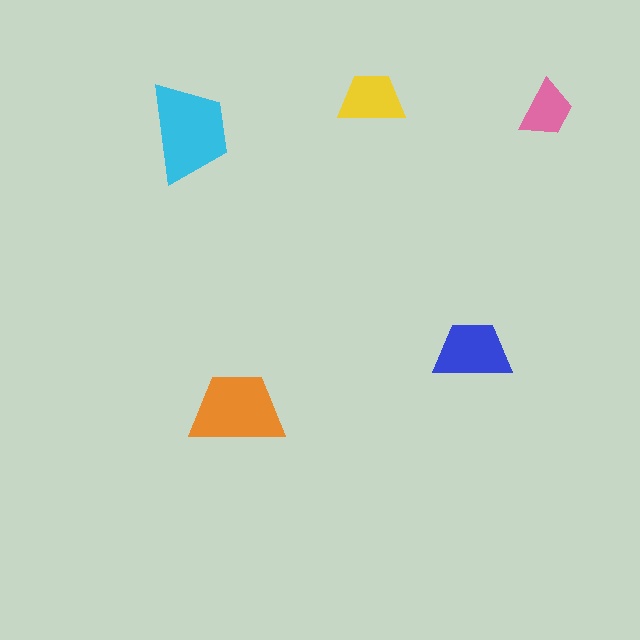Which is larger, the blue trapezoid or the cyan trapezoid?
The cyan one.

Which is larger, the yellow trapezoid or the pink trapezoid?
The yellow one.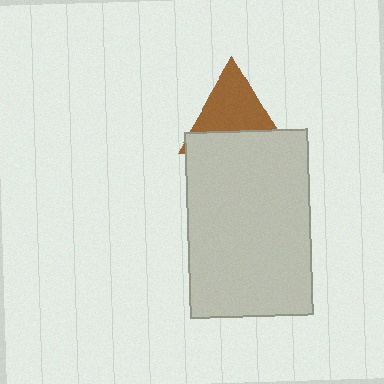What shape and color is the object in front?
The object in front is a light gray rectangle.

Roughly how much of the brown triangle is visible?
About half of it is visible (roughly 60%).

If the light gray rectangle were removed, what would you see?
You would see the complete brown triangle.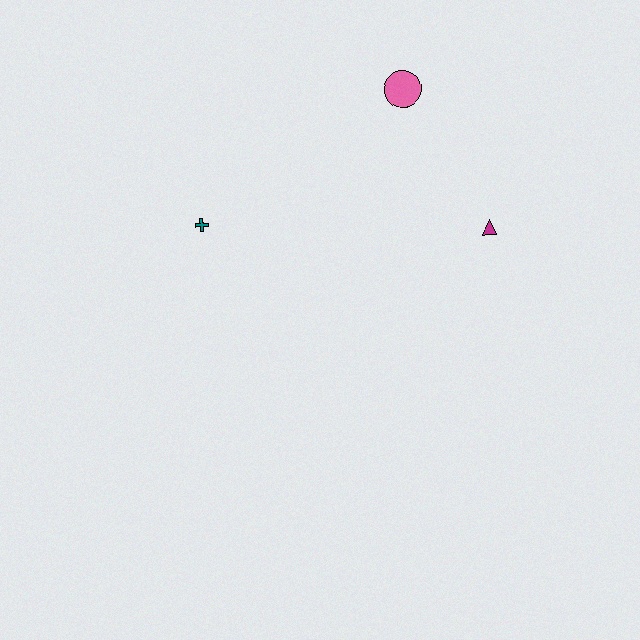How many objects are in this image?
There are 3 objects.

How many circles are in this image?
There is 1 circle.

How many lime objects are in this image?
There are no lime objects.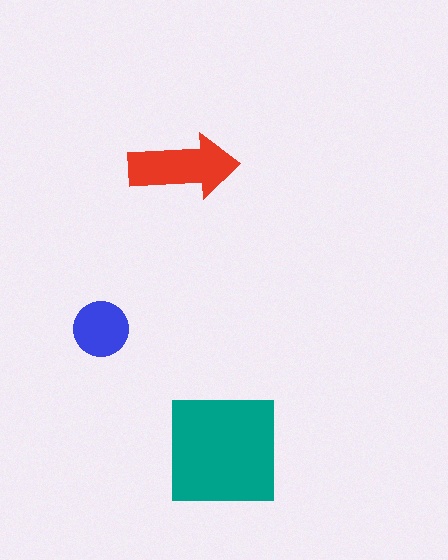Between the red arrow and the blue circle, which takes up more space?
The red arrow.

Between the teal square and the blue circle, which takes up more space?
The teal square.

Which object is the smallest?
The blue circle.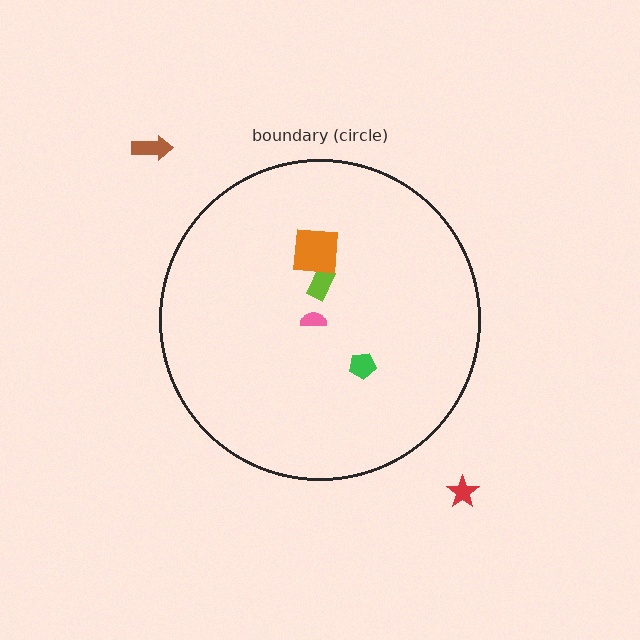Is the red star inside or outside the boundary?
Outside.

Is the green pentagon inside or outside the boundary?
Inside.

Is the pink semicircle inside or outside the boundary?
Inside.